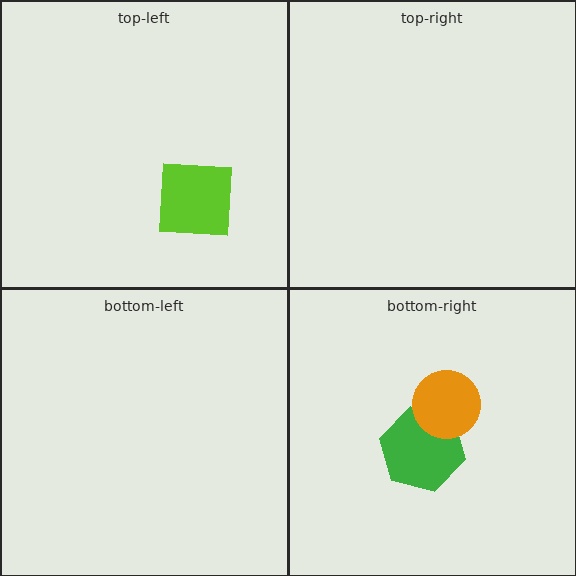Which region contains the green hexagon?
The bottom-right region.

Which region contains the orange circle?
The bottom-right region.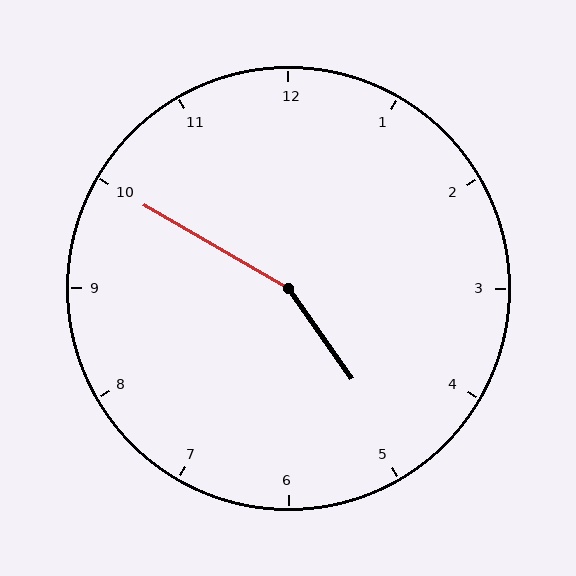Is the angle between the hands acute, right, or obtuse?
It is obtuse.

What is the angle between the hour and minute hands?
Approximately 155 degrees.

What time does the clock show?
4:50.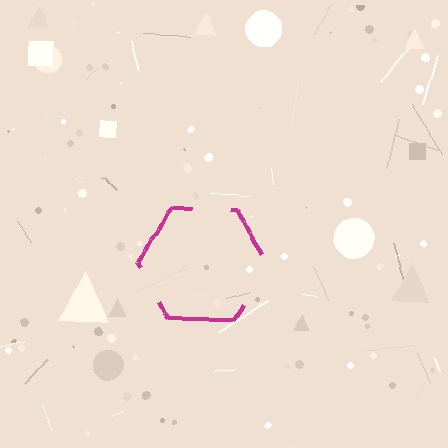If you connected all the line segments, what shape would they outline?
They would outline a hexagon.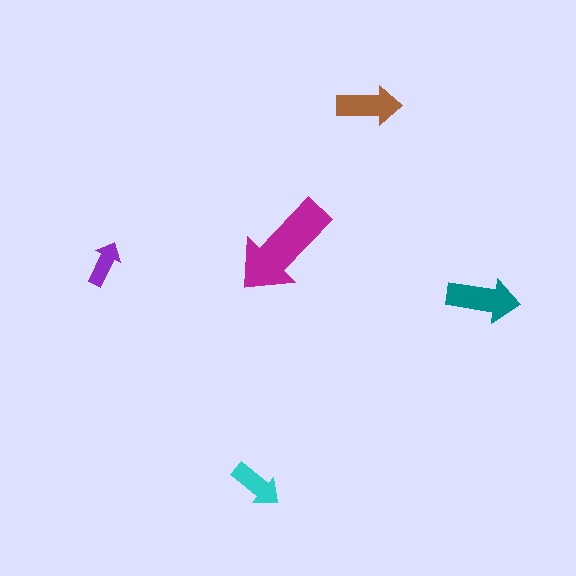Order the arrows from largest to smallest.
the magenta one, the teal one, the brown one, the cyan one, the purple one.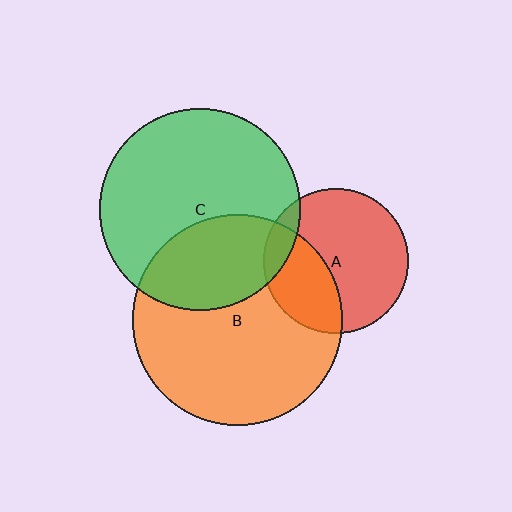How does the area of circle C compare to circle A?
Approximately 2.0 times.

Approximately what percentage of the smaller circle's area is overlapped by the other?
Approximately 35%.